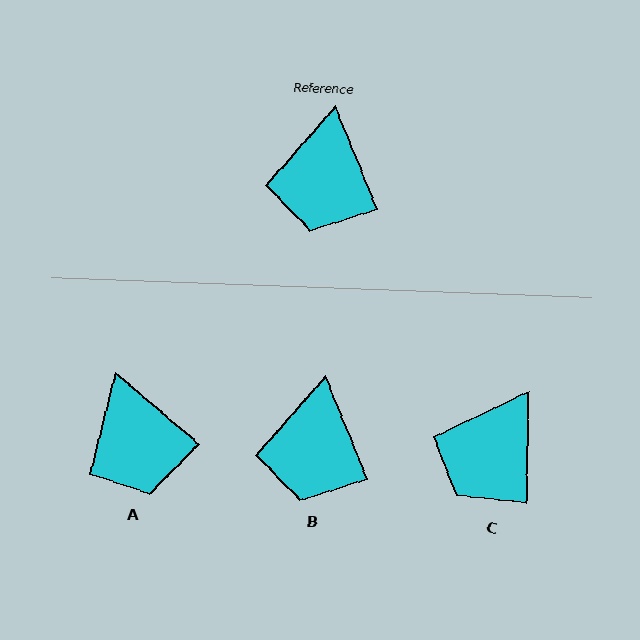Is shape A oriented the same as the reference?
No, it is off by about 27 degrees.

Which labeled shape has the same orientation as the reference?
B.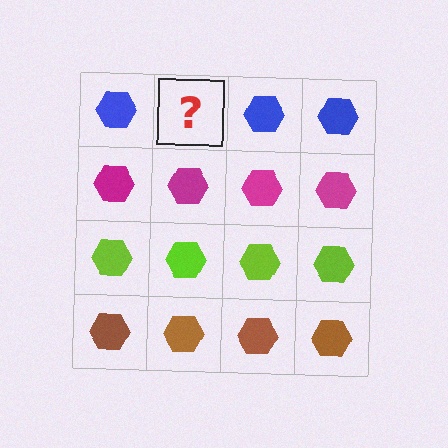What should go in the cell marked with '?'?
The missing cell should contain a blue hexagon.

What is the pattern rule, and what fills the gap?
The rule is that each row has a consistent color. The gap should be filled with a blue hexagon.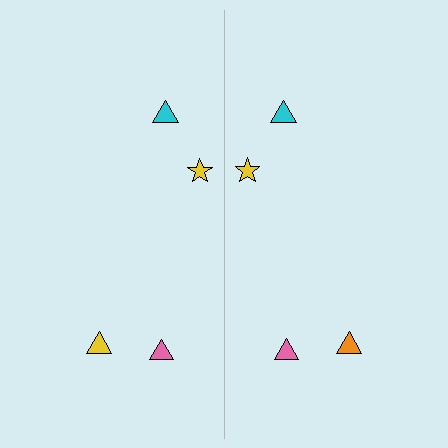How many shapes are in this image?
There are 8 shapes in this image.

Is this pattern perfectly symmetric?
No, the pattern is not perfectly symmetric. The orange triangle on the right side breaks the symmetry — its mirror counterpart is yellow.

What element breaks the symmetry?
The orange triangle on the right side breaks the symmetry — its mirror counterpart is yellow.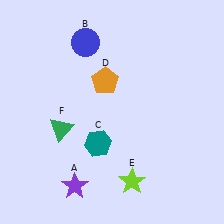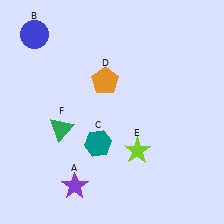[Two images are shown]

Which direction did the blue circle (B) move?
The blue circle (B) moved left.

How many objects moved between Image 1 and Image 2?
2 objects moved between the two images.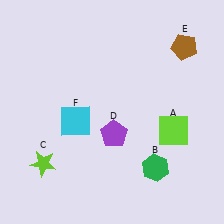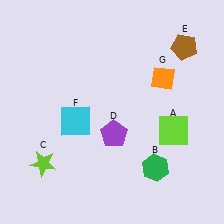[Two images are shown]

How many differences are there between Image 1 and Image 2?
There is 1 difference between the two images.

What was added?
An orange diamond (G) was added in Image 2.